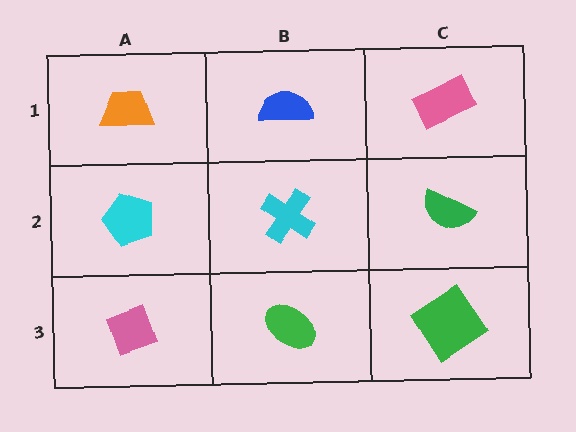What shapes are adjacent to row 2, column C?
A pink rectangle (row 1, column C), a green diamond (row 3, column C), a cyan cross (row 2, column B).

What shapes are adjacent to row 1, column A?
A cyan pentagon (row 2, column A), a blue semicircle (row 1, column B).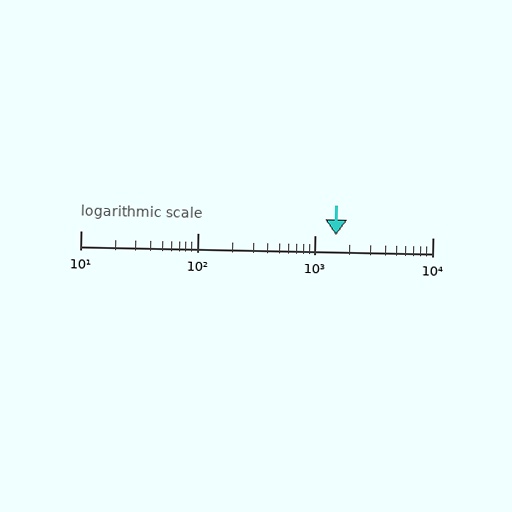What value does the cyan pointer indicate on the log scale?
The pointer indicates approximately 1500.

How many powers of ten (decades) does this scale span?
The scale spans 3 decades, from 10 to 10000.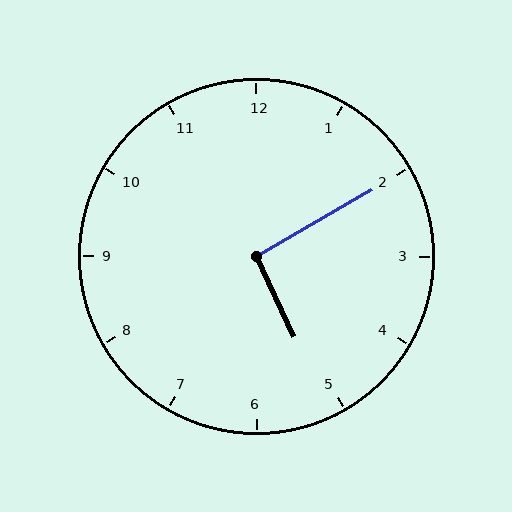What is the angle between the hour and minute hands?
Approximately 95 degrees.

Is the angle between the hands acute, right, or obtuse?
It is right.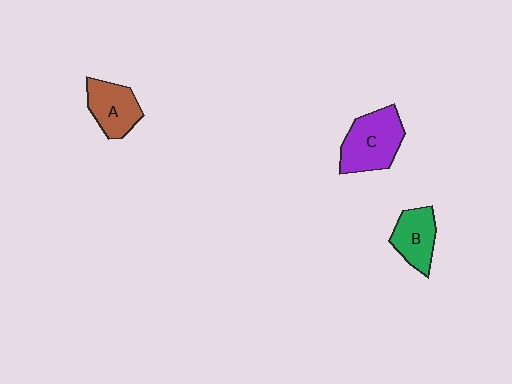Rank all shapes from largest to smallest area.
From largest to smallest: C (purple), A (brown), B (green).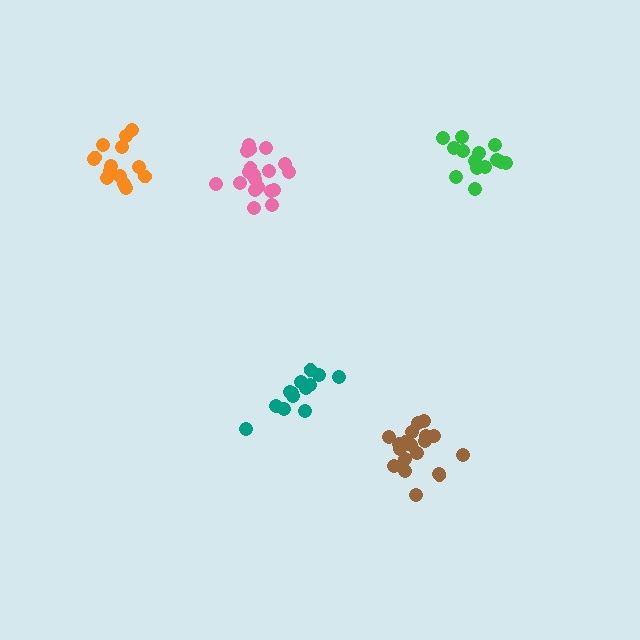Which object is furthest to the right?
The green cluster is rightmost.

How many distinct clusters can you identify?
There are 5 distinct clusters.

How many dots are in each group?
Group 1: 13 dots, Group 2: 19 dots, Group 3: 14 dots, Group 4: 19 dots, Group 5: 14 dots (79 total).